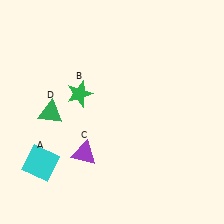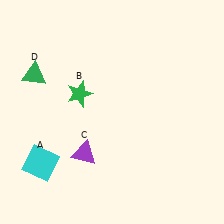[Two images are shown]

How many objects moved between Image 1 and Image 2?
1 object moved between the two images.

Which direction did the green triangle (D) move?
The green triangle (D) moved up.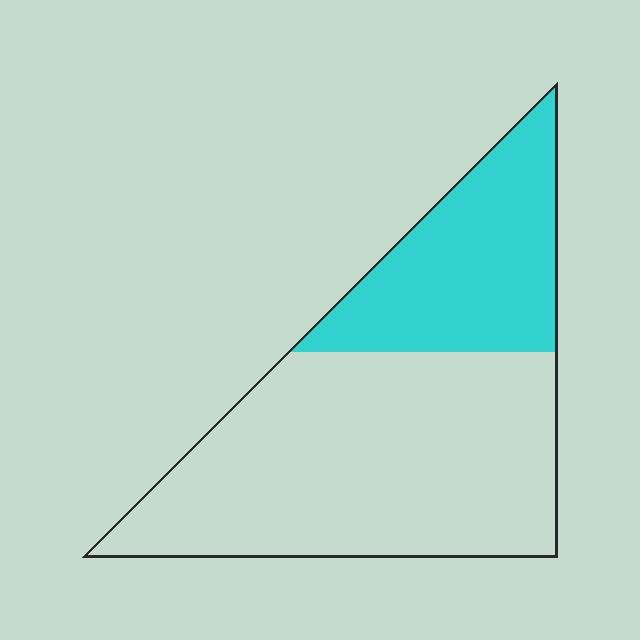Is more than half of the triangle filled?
No.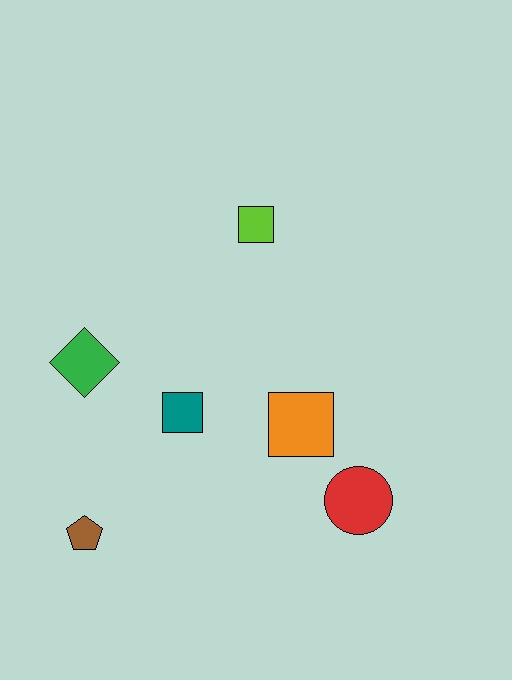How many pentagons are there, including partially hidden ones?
There is 1 pentagon.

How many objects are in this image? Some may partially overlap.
There are 6 objects.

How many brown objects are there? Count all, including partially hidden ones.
There is 1 brown object.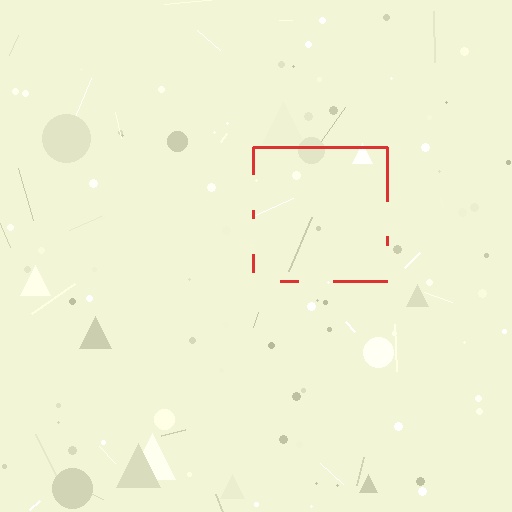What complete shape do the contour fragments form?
The contour fragments form a square.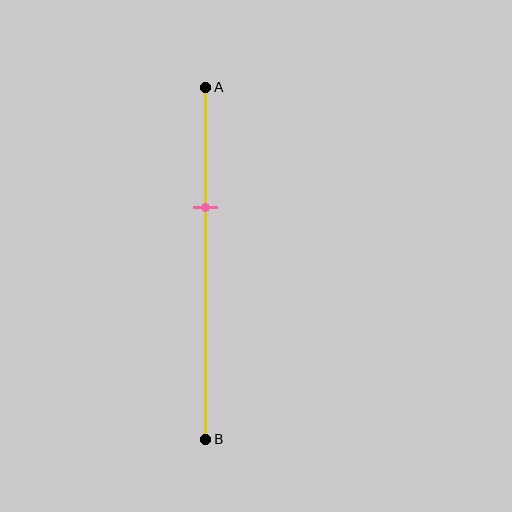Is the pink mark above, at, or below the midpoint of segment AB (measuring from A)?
The pink mark is above the midpoint of segment AB.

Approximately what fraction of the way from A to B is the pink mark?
The pink mark is approximately 35% of the way from A to B.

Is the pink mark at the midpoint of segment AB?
No, the mark is at about 35% from A, not at the 50% midpoint.